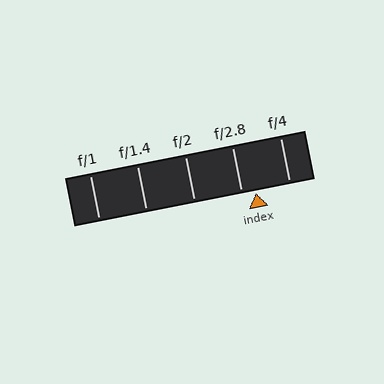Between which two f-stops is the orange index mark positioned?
The index mark is between f/2.8 and f/4.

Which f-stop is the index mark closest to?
The index mark is closest to f/2.8.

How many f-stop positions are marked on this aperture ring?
There are 5 f-stop positions marked.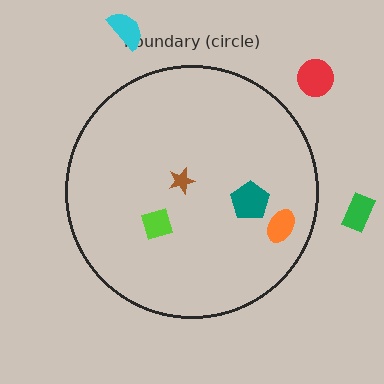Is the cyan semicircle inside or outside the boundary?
Outside.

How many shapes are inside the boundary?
4 inside, 3 outside.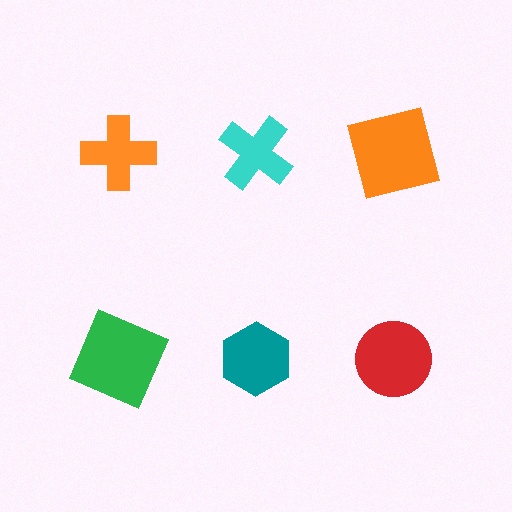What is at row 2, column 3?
A red circle.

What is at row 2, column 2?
A teal hexagon.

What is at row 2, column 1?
A green square.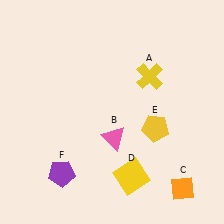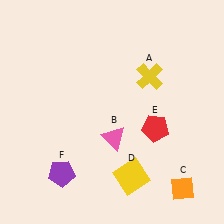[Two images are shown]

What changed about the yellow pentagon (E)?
In Image 1, E is yellow. In Image 2, it changed to red.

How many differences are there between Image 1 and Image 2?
There is 1 difference between the two images.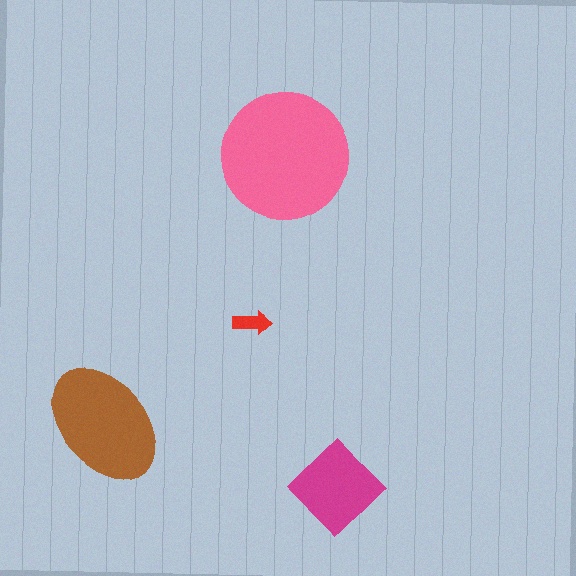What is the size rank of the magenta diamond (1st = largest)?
3rd.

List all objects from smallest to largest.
The red arrow, the magenta diamond, the brown ellipse, the pink circle.